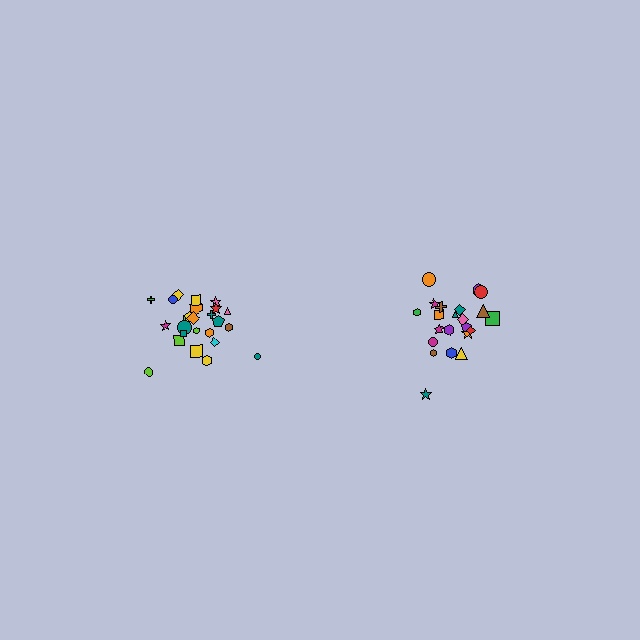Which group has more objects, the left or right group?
The left group.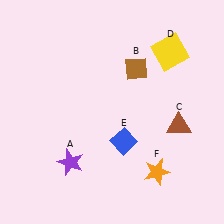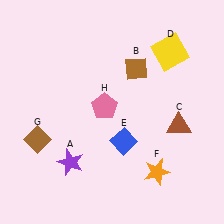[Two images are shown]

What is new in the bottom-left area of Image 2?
A brown diamond (G) was added in the bottom-left area of Image 2.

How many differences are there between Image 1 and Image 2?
There are 2 differences between the two images.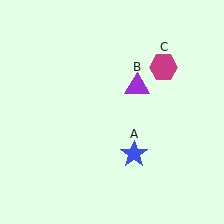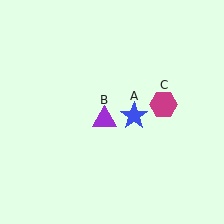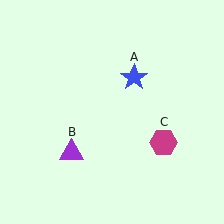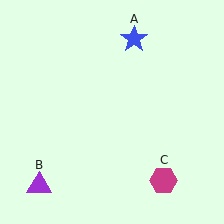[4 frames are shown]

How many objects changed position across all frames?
3 objects changed position: blue star (object A), purple triangle (object B), magenta hexagon (object C).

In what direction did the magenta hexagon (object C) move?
The magenta hexagon (object C) moved down.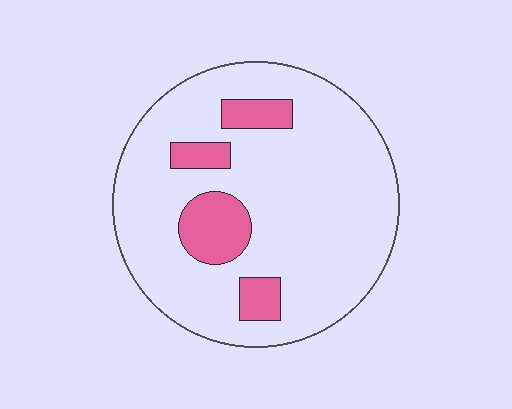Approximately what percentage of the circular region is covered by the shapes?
Approximately 15%.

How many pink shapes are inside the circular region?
4.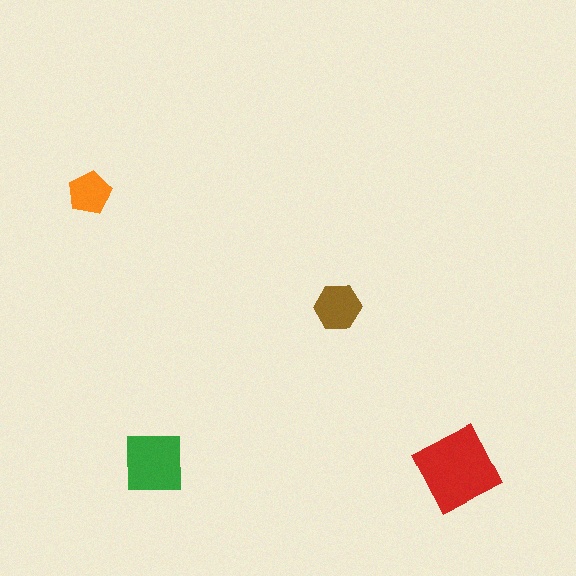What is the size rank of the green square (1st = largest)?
2nd.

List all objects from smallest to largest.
The orange pentagon, the brown hexagon, the green square, the red diamond.